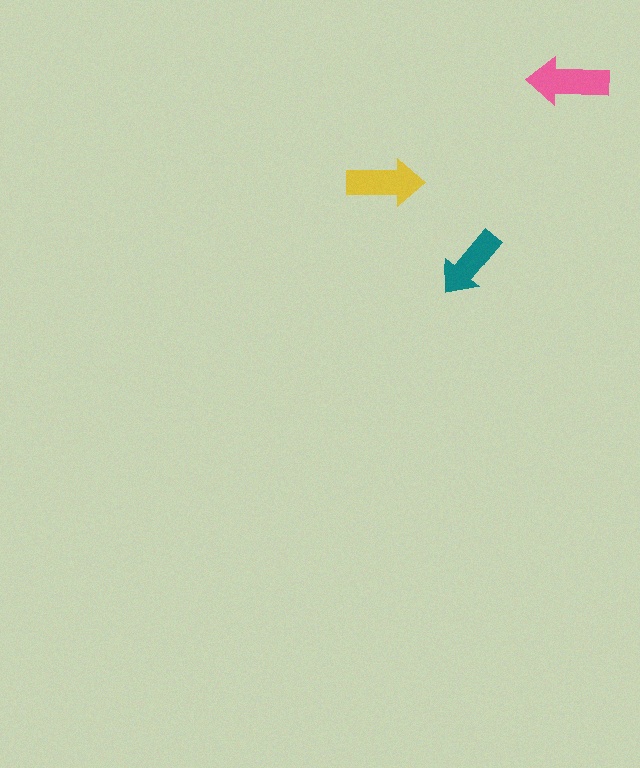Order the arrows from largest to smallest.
the pink one, the yellow one, the teal one.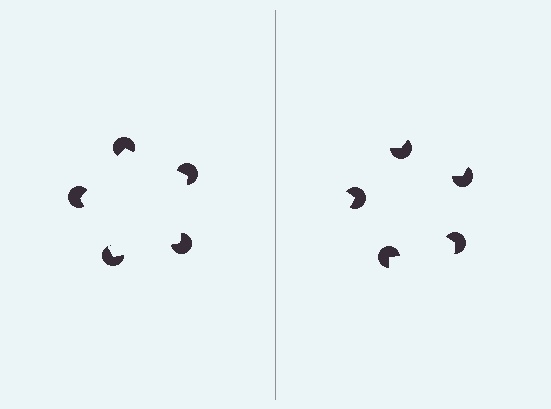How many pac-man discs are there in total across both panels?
10 — 5 on each side.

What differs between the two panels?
The pac-man discs are positioned identically on both sides; only the wedge orientations differ. On the left they align to a pentagon; on the right they are misaligned.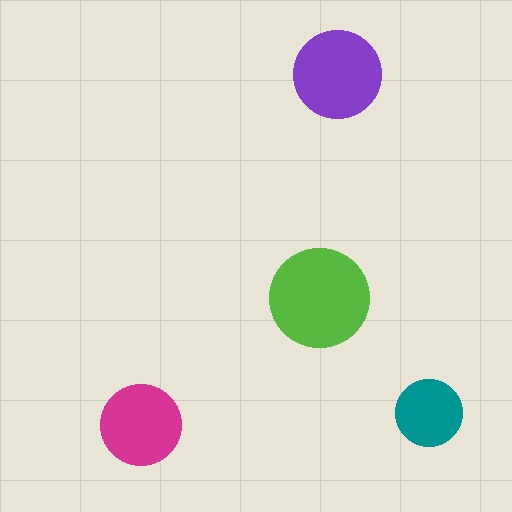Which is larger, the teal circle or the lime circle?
The lime one.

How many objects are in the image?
There are 4 objects in the image.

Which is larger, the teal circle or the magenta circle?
The magenta one.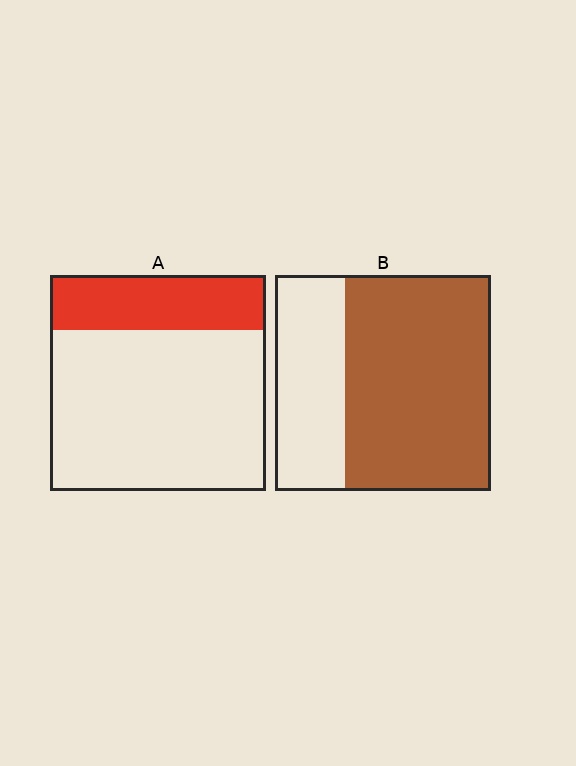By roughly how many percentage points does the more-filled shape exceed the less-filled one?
By roughly 40 percentage points (B over A).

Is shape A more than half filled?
No.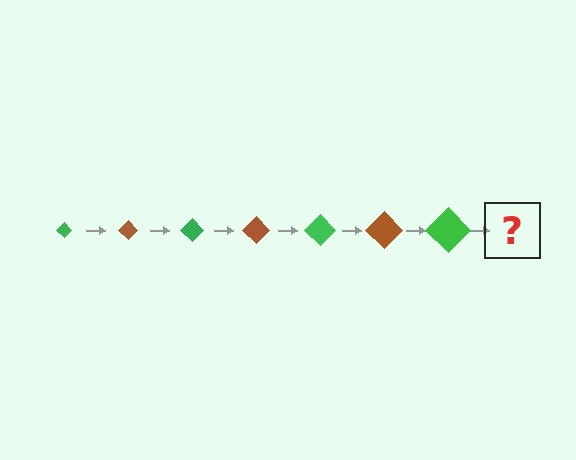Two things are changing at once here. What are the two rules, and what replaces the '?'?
The two rules are that the diamond grows larger each step and the color cycles through green and brown. The '?' should be a brown diamond, larger than the previous one.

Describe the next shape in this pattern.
It should be a brown diamond, larger than the previous one.